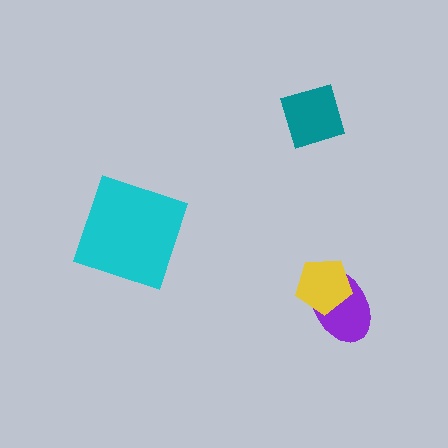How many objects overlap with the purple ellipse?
1 object overlaps with the purple ellipse.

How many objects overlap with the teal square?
0 objects overlap with the teal square.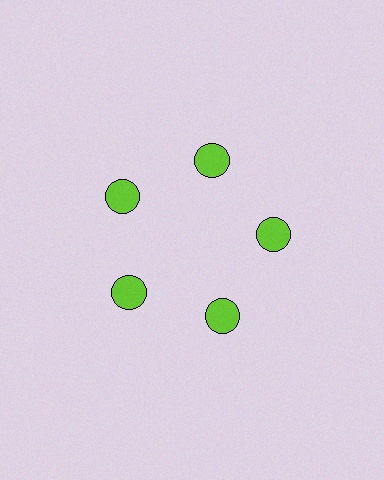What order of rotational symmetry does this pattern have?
This pattern has 5-fold rotational symmetry.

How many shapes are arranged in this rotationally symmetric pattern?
There are 5 shapes, arranged in 5 groups of 1.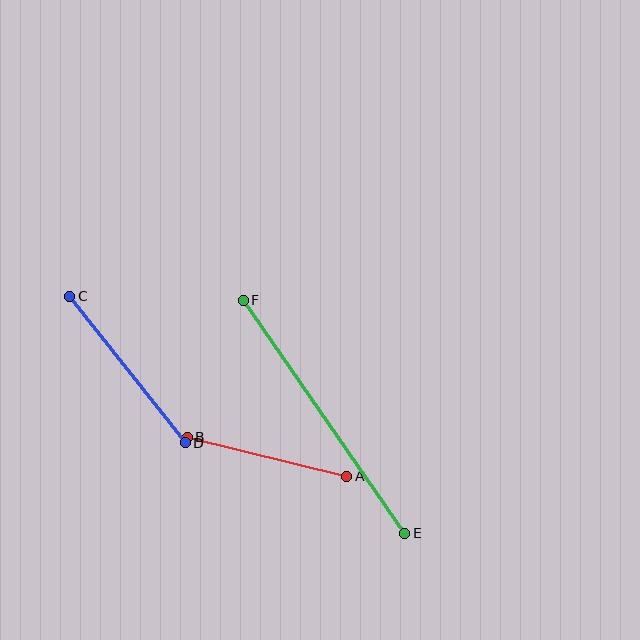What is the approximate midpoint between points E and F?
The midpoint is at approximately (324, 417) pixels.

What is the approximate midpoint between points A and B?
The midpoint is at approximately (267, 457) pixels.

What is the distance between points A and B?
The distance is approximately 164 pixels.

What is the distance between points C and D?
The distance is approximately 186 pixels.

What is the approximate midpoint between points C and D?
The midpoint is at approximately (127, 370) pixels.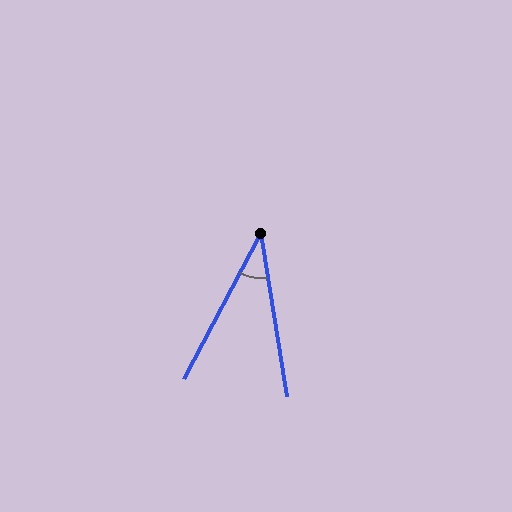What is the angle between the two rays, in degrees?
Approximately 37 degrees.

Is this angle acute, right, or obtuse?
It is acute.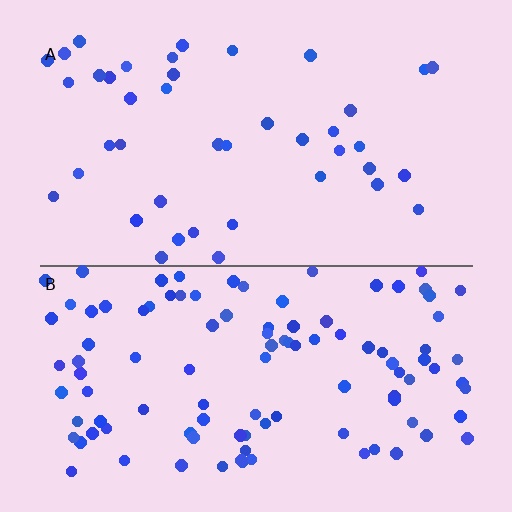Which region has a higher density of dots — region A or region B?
B (the bottom).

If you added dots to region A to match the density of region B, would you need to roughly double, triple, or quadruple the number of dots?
Approximately triple.